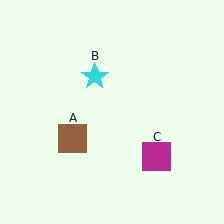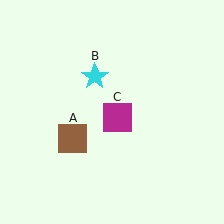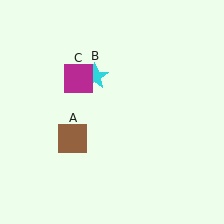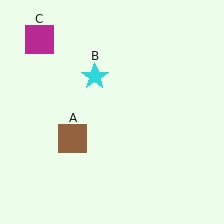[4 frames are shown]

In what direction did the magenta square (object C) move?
The magenta square (object C) moved up and to the left.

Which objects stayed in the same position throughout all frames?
Brown square (object A) and cyan star (object B) remained stationary.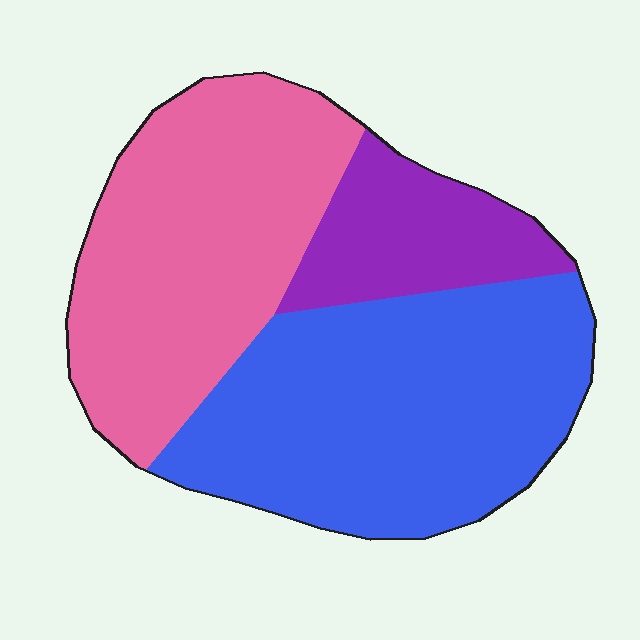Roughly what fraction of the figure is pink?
Pink covers around 40% of the figure.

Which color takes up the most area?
Blue, at roughly 45%.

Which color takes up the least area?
Purple, at roughly 15%.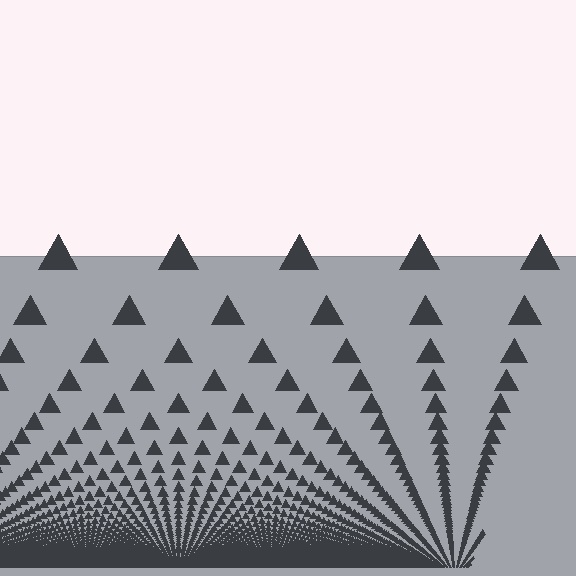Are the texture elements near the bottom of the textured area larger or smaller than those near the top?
Smaller. The gradient is inverted — elements near the bottom are smaller and denser.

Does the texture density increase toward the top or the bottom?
Density increases toward the bottom.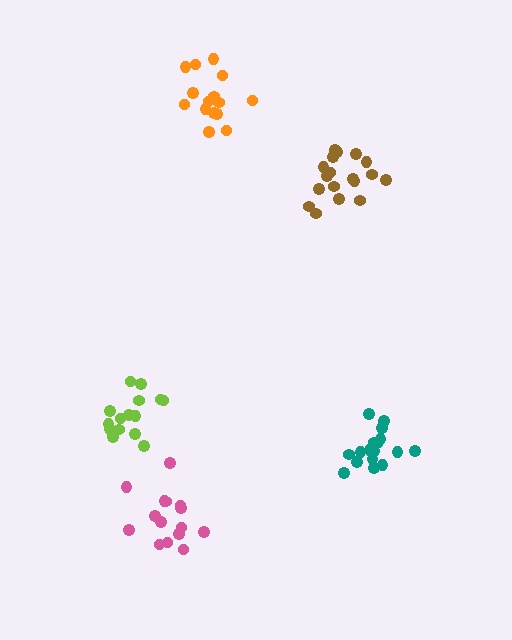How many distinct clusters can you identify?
There are 5 distinct clusters.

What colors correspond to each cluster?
The clusters are colored: lime, orange, pink, brown, teal.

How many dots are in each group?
Group 1: 15 dots, Group 2: 15 dots, Group 3: 15 dots, Group 4: 18 dots, Group 5: 17 dots (80 total).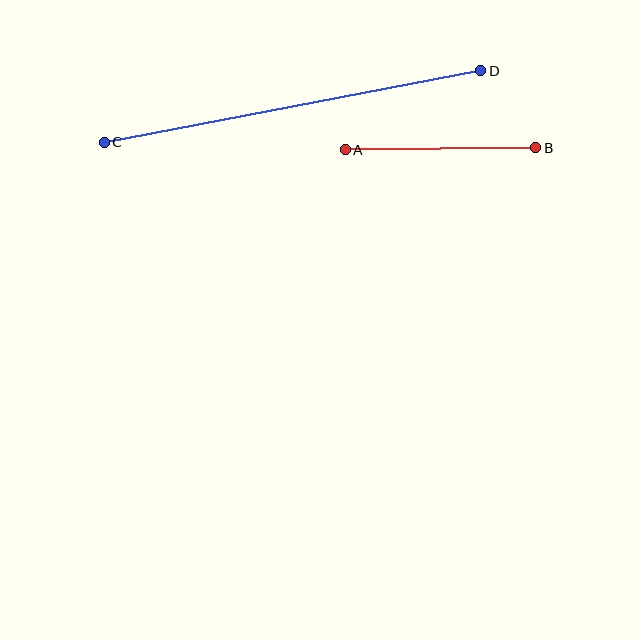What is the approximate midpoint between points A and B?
The midpoint is at approximately (440, 149) pixels.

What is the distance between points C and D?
The distance is approximately 383 pixels.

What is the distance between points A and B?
The distance is approximately 190 pixels.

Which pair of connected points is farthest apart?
Points C and D are farthest apart.